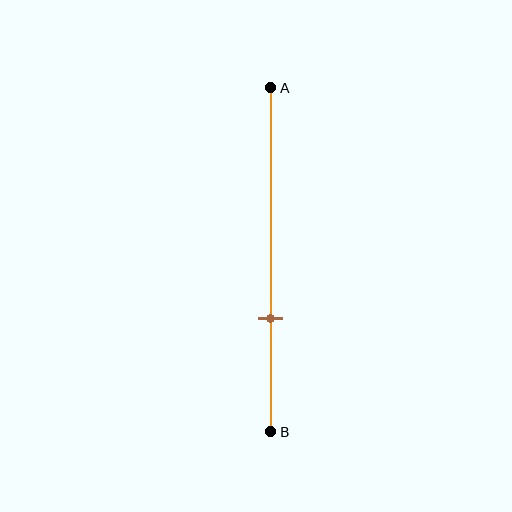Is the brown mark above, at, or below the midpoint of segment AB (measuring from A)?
The brown mark is below the midpoint of segment AB.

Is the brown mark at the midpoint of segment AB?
No, the mark is at about 65% from A, not at the 50% midpoint.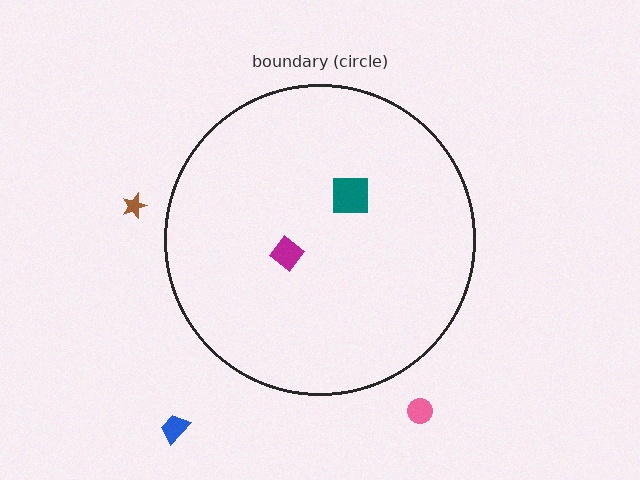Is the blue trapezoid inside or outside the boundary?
Outside.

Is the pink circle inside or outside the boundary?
Outside.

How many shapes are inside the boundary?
2 inside, 3 outside.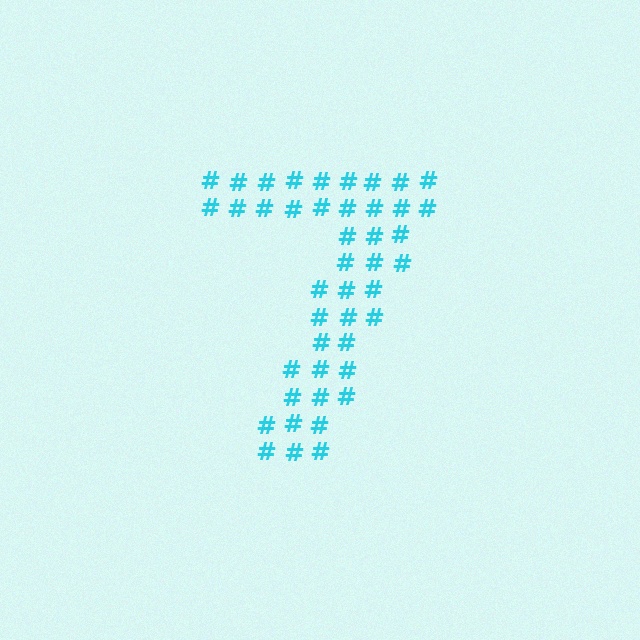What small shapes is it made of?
It is made of small hash symbols.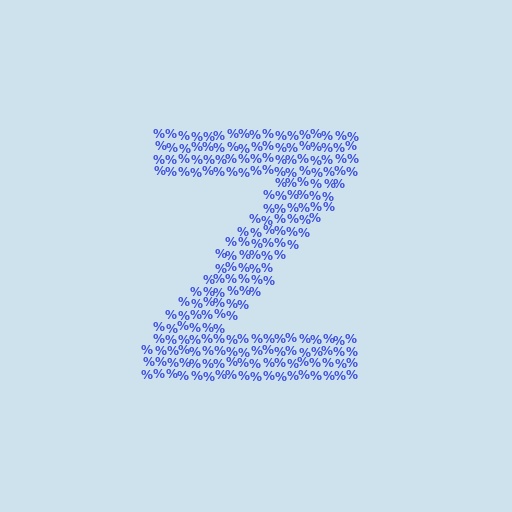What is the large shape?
The large shape is the letter Z.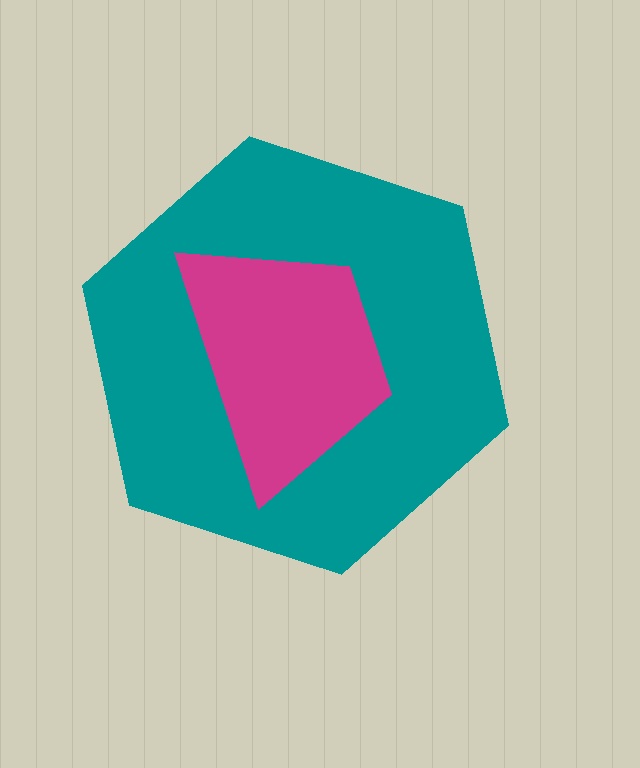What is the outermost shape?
The teal hexagon.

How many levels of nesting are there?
2.